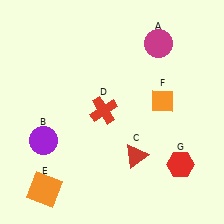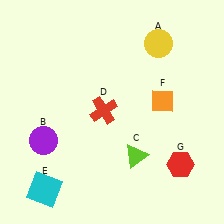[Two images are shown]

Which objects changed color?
A changed from magenta to yellow. C changed from red to lime. E changed from orange to cyan.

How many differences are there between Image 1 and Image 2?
There are 3 differences between the two images.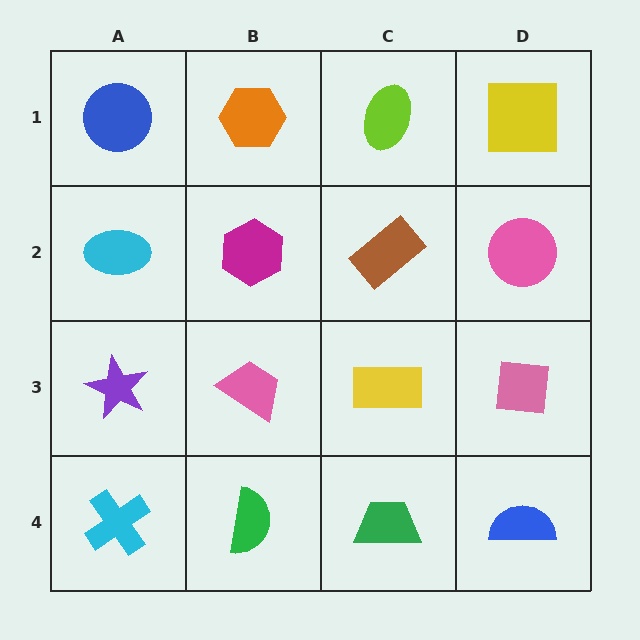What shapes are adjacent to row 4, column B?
A pink trapezoid (row 3, column B), a cyan cross (row 4, column A), a green trapezoid (row 4, column C).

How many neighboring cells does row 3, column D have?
3.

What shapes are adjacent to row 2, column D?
A yellow square (row 1, column D), a pink square (row 3, column D), a brown rectangle (row 2, column C).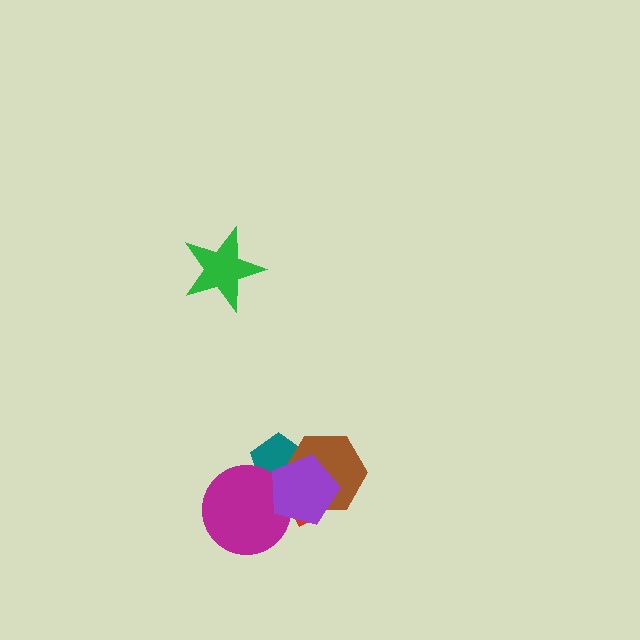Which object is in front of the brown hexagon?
The purple pentagon is in front of the brown hexagon.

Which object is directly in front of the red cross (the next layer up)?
The teal pentagon is directly in front of the red cross.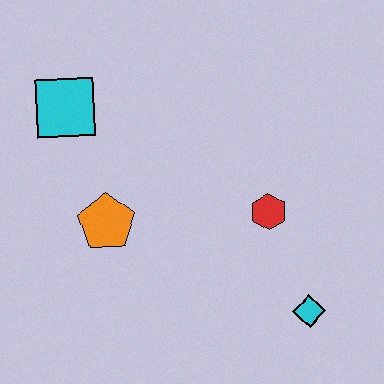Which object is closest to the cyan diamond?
The red hexagon is closest to the cyan diamond.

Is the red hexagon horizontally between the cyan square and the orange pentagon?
No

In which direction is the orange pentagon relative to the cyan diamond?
The orange pentagon is to the left of the cyan diamond.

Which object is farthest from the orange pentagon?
The cyan diamond is farthest from the orange pentagon.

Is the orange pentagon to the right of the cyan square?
Yes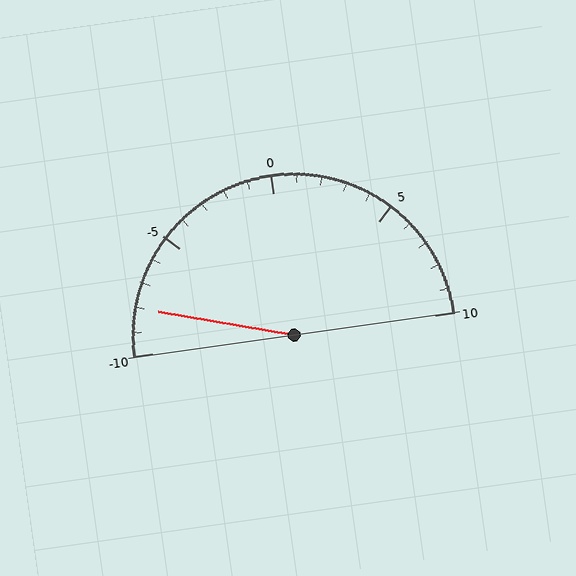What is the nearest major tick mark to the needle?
The nearest major tick mark is -10.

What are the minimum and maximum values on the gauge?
The gauge ranges from -10 to 10.